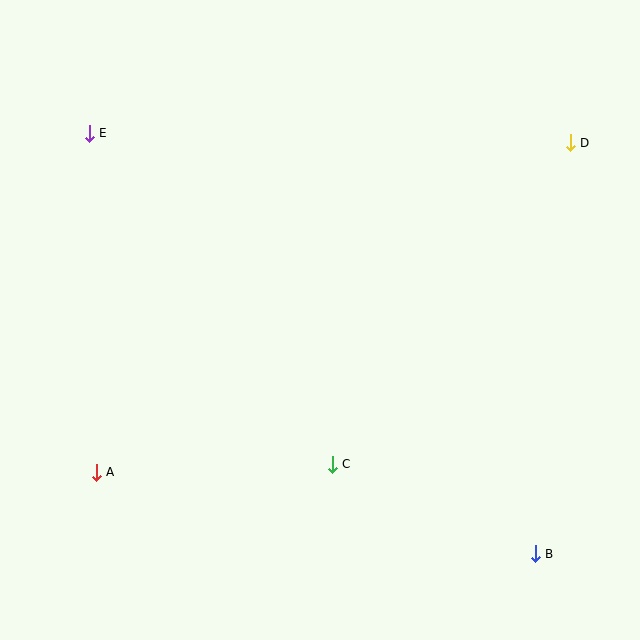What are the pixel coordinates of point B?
Point B is at (535, 554).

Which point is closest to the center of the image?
Point C at (332, 464) is closest to the center.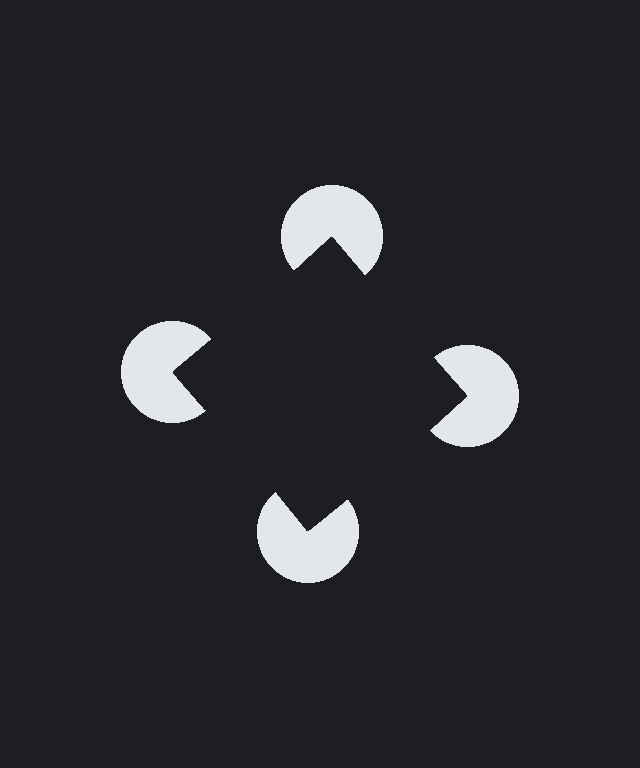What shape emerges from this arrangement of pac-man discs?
An illusory square — its edges are inferred from the aligned wedge cuts in the pac-man discs, not physically drawn.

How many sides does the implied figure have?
4 sides.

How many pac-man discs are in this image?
There are 4 — one at each vertex of the illusory square.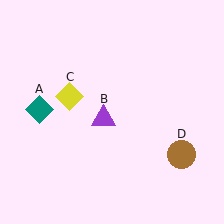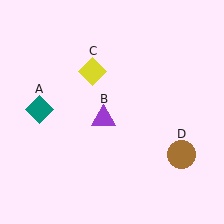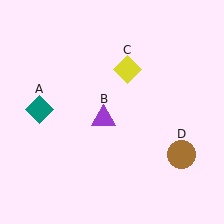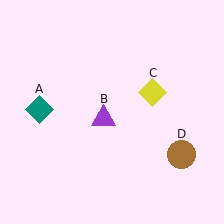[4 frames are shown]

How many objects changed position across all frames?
1 object changed position: yellow diamond (object C).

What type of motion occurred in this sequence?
The yellow diamond (object C) rotated clockwise around the center of the scene.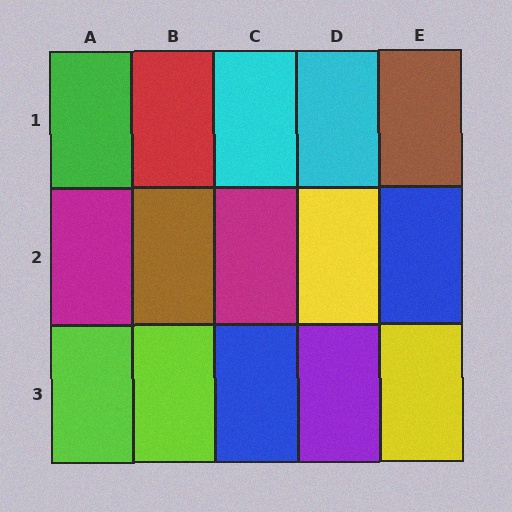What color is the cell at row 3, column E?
Yellow.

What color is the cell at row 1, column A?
Green.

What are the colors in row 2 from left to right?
Magenta, brown, magenta, yellow, blue.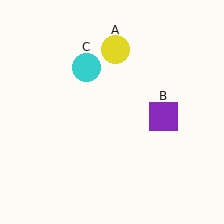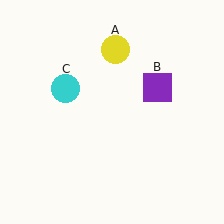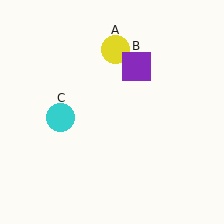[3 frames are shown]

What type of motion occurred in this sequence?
The purple square (object B), cyan circle (object C) rotated counterclockwise around the center of the scene.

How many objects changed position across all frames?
2 objects changed position: purple square (object B), cyan circle (object C).